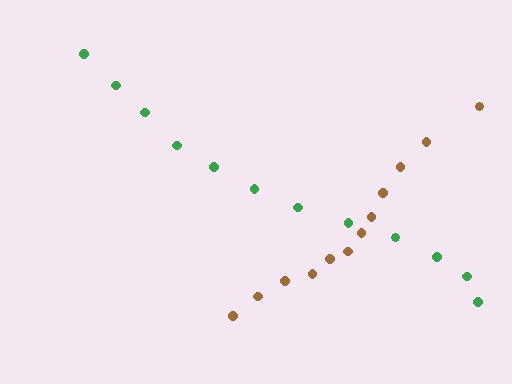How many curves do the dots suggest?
There are 2 distinct paths.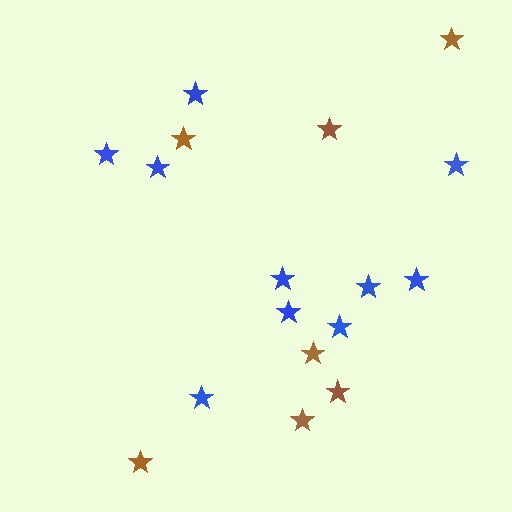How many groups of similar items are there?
There are 2 groups: one group of brown stars (7) and one group of blue stars (10).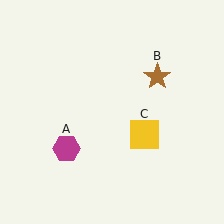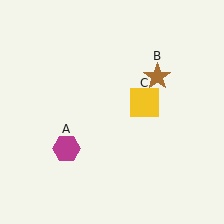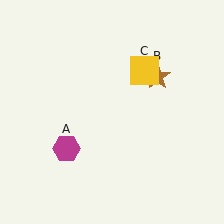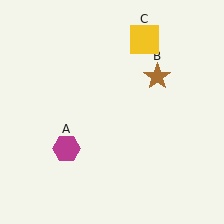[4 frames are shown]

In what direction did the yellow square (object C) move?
The yellow square (object C) moved up.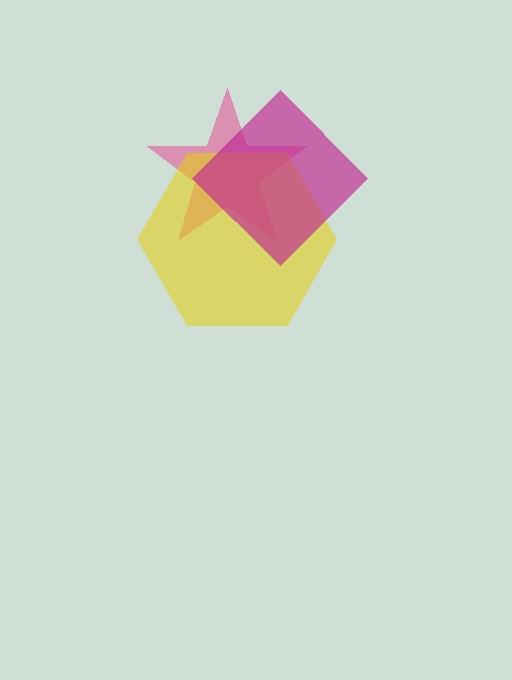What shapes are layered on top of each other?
The layered shapes are: a pink star, a yellow hexagon, a magenta diamond.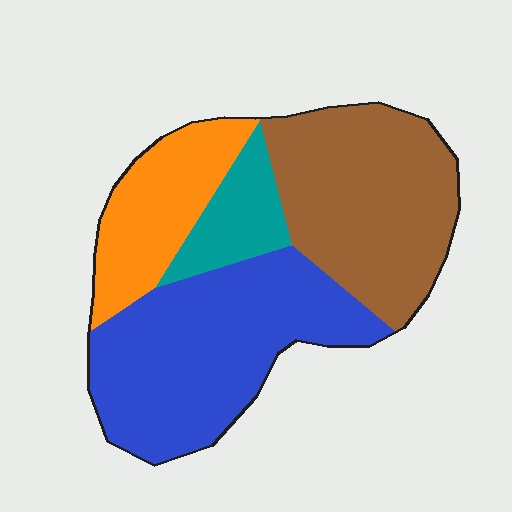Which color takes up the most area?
Blue, at roughly 40%.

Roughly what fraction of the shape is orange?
Orange takes up between a sixth and a third of the shape.